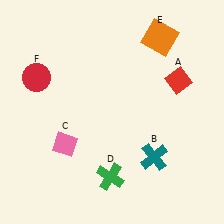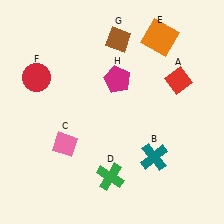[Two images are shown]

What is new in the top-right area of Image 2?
A magenta pentagon (H) was added in the top-right area of Image 2.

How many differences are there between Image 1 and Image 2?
There are 2 differences between the two images.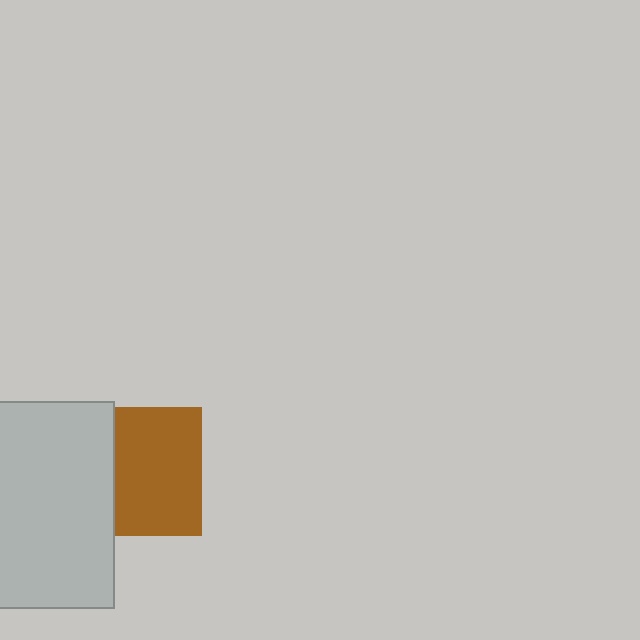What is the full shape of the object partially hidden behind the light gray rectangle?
The partially hidden object is a brown square.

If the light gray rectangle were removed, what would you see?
You would see the complete brown square.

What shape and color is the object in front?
The object in front is a light gray rectangle.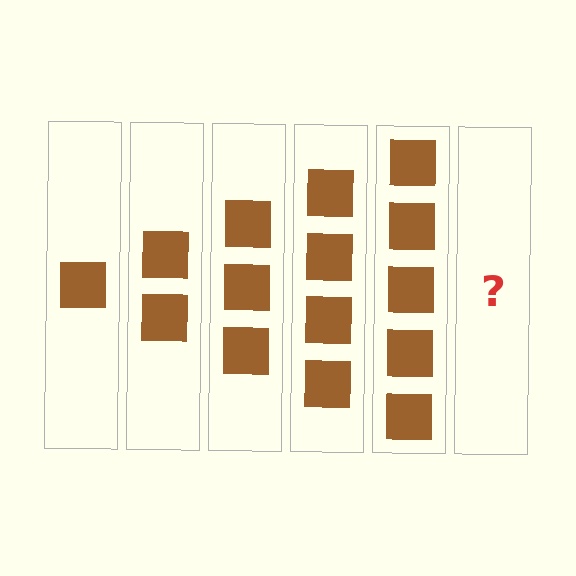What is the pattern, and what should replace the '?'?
The pattern is that each step adds one more square. The '?' should be 6 squares.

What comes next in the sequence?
The next element should be 6 squares.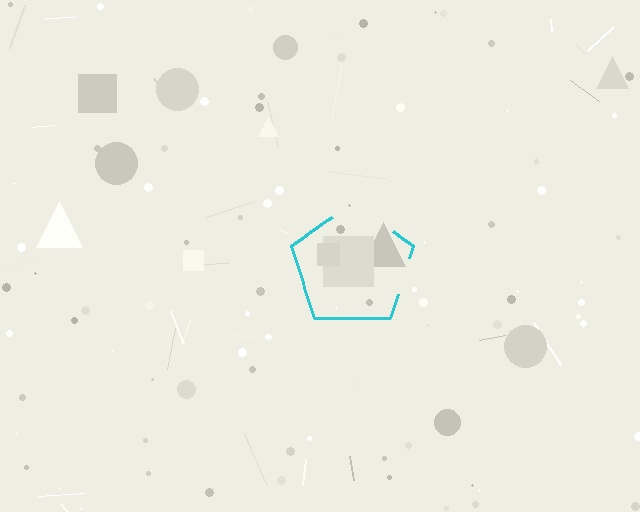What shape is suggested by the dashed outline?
The dashed outline suggests a pentagon.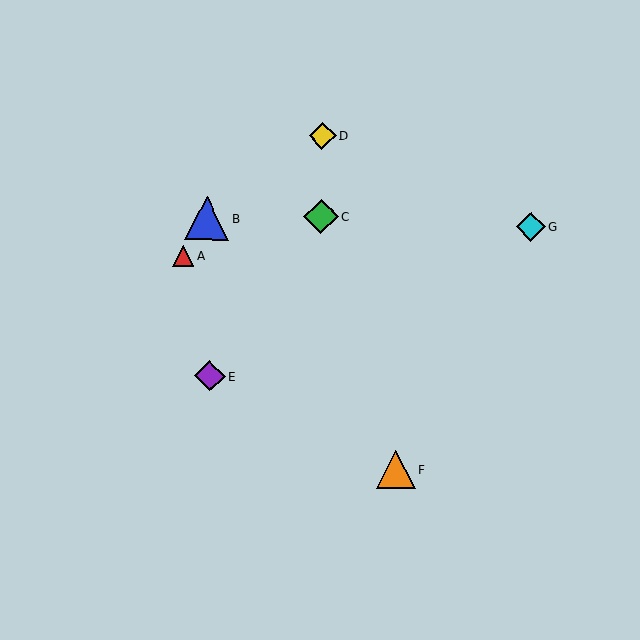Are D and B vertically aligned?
No, D is at x≈322 and B is at x≈207.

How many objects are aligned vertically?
2 objects (C, D) are aligned vertically.